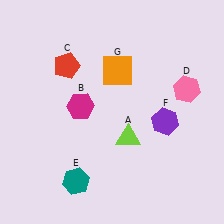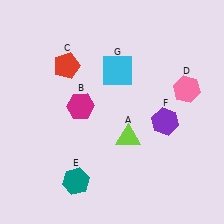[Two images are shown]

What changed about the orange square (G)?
In Image 1, G is orange. In Image 2, it changed to cyan.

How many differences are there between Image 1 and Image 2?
There is 1 difference between the two images.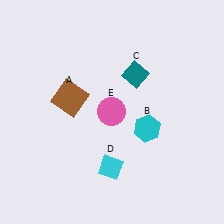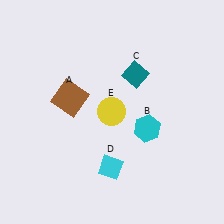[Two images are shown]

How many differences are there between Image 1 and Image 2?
There is 1 difference between the two images.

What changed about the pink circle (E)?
In Image 1, E is pink. In Image 2, it changed to yellow.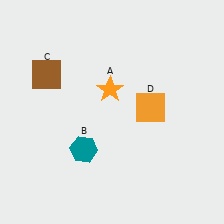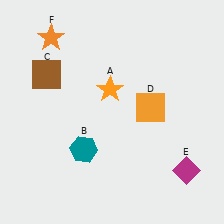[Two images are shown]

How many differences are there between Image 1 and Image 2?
There are 2 differences between the two images.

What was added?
A magenta diamond (E), an orange star (F) were added in Image 2.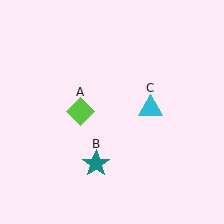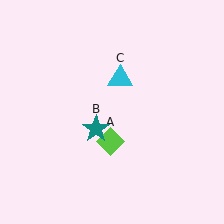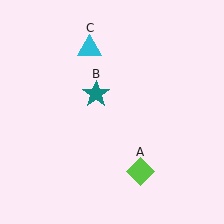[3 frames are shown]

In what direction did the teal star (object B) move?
The teal star (object B) moved up.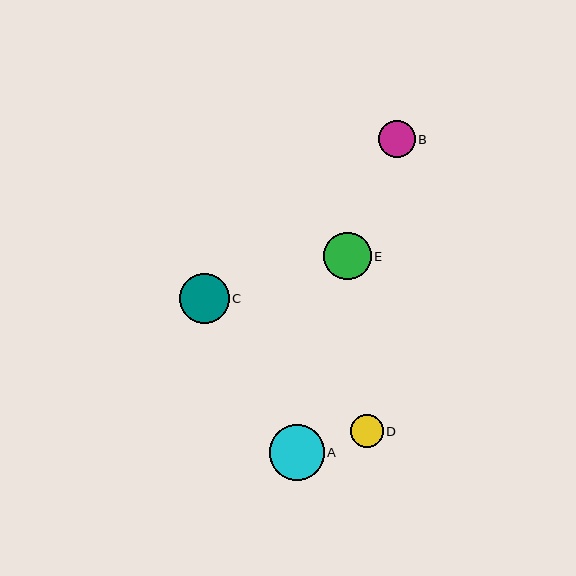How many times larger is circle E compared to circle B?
Circle E is approximately 1.3 times the size of circle B.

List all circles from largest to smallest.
From largest to smallest: A, C, E, B, D.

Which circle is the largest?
Circle A is the largest with a size of approximately 55 pixels.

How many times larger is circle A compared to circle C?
Circle A is approximately 1.1 times the size of circle C.